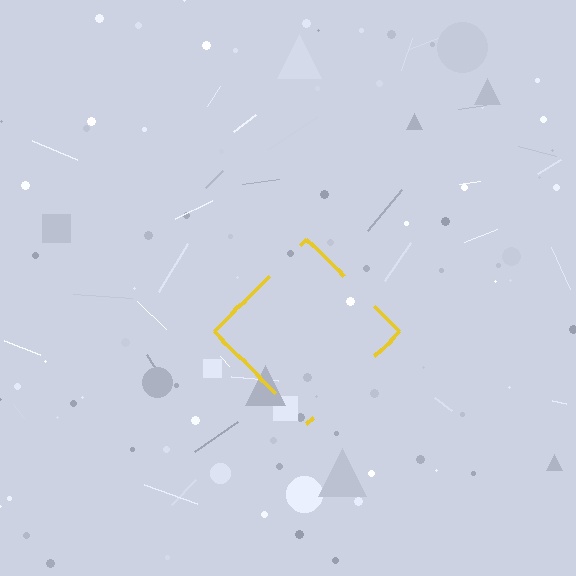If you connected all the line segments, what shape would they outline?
They would outline a diamond.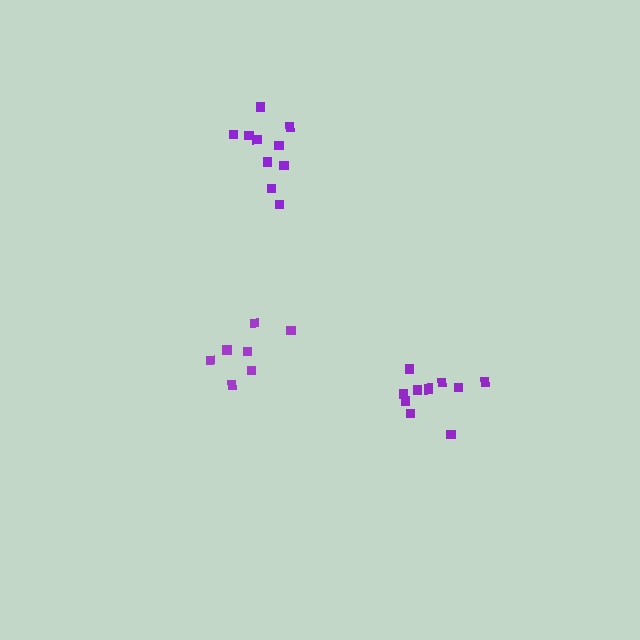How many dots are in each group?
Group 1: 7 dots, Group 2: 10 dots, Group 3: 11 dots (28 total).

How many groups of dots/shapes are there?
There are 3 groups.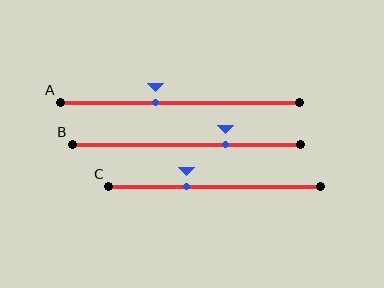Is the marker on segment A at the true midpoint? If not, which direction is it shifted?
No, the marker on segment A is shifted to the left by about 10% of the segment length.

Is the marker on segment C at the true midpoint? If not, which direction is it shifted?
No, the marker on segment C is shifted to the left by about 13% of the segment length.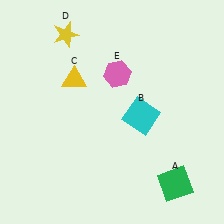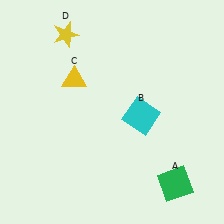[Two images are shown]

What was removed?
The pink hexagon (E) was removed in Image 2.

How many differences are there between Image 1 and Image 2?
There is 1 difference between the two images.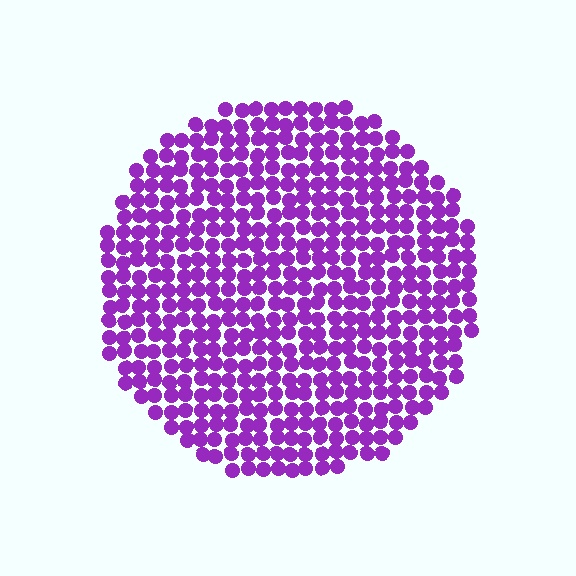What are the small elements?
The small elements are circles.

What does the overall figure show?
The overall figure shows a circle.